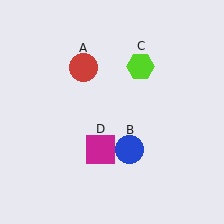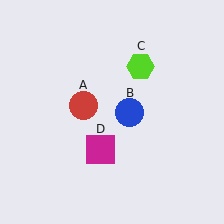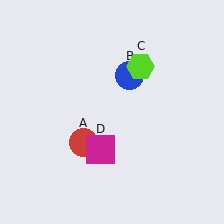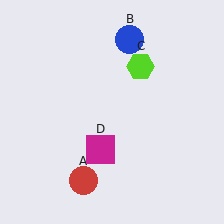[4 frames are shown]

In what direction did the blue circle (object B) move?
The blue circle (object B) moved up.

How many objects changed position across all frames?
2 objects changed position: red circle (object A), blue circle (object B).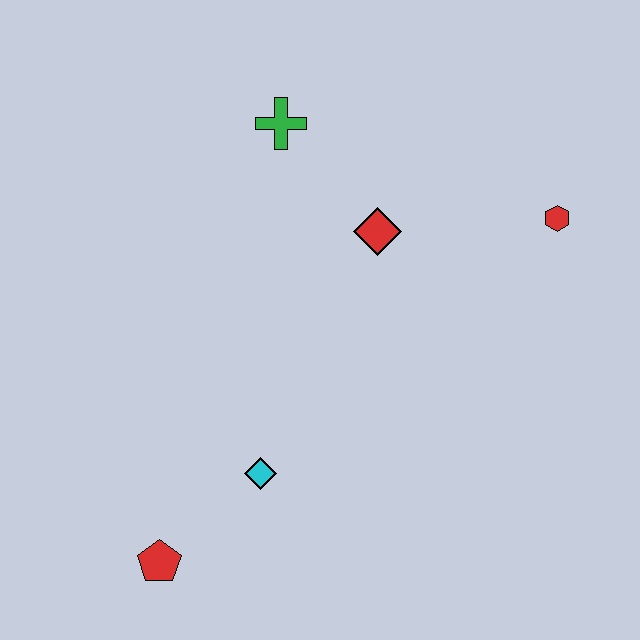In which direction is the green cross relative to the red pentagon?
The green cross is above the red pentagon.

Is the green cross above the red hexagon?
Yes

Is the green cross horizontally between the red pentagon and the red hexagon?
Yes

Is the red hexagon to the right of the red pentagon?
Yes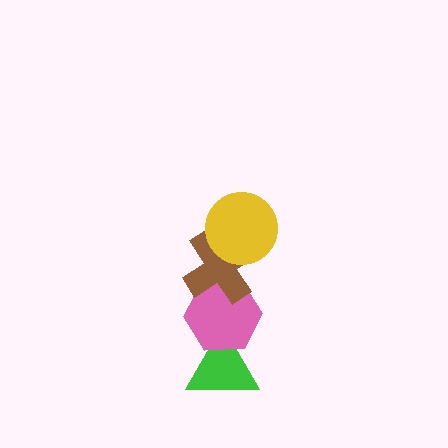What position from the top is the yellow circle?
The yellow circle is 1st from the top.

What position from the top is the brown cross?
The brown cross is 2nd from the top.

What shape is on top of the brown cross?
The yellow circle is on top of the brown cross.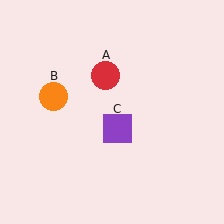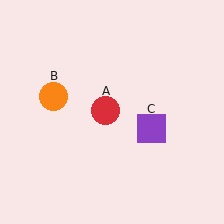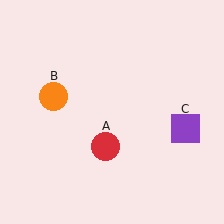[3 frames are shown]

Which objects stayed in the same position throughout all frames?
Orange circle (object B) remained stationary.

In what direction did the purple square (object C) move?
The purple square (object C) moved right.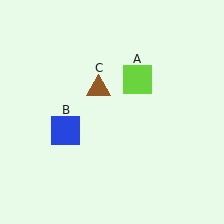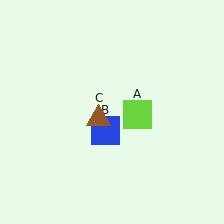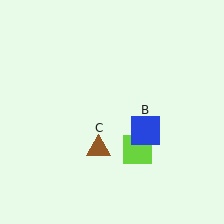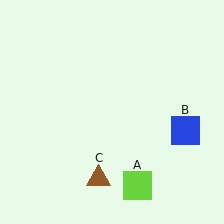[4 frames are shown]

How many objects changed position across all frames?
3 objects changed position: lime square (object A), blue square (object B), brown triangle (object C).